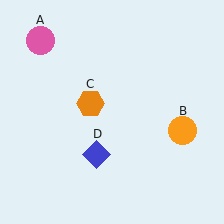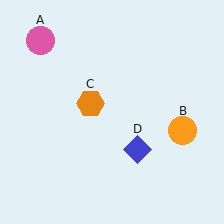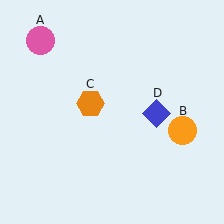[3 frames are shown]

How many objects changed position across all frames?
1 object changed position: blue diamond (object D).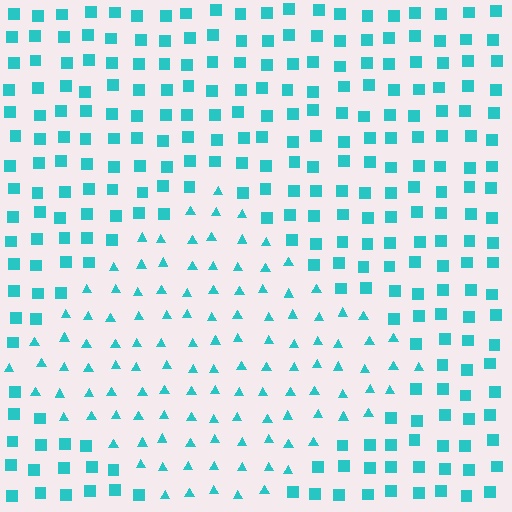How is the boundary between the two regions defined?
The boundary is defined by a change in element shape: triangles inside vs. squares outside. All elements share the same color and spacing.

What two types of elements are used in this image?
The image uses triangles inside the diamond region and squares outside it.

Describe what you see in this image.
The image is filled with small cyan elements arranged in a uniform grid. A diamond-shaped region contains triangles, while the surrounding area contains squares. The boundary is defined purely by the change in element shape.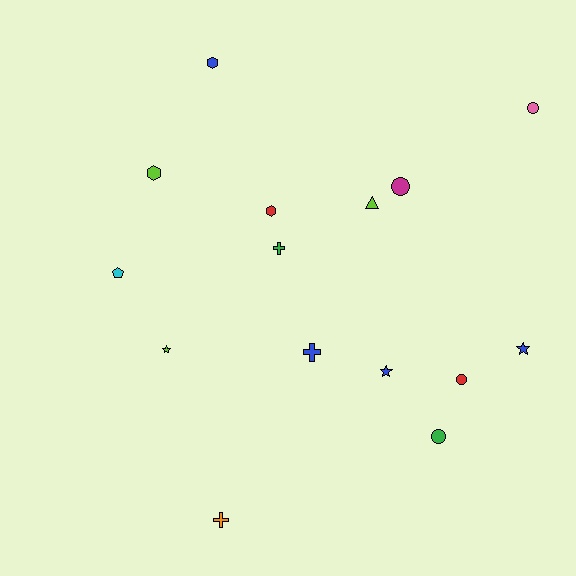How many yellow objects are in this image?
There are no yellow objects.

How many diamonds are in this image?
There are no diamonds.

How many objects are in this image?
There are 15 objects.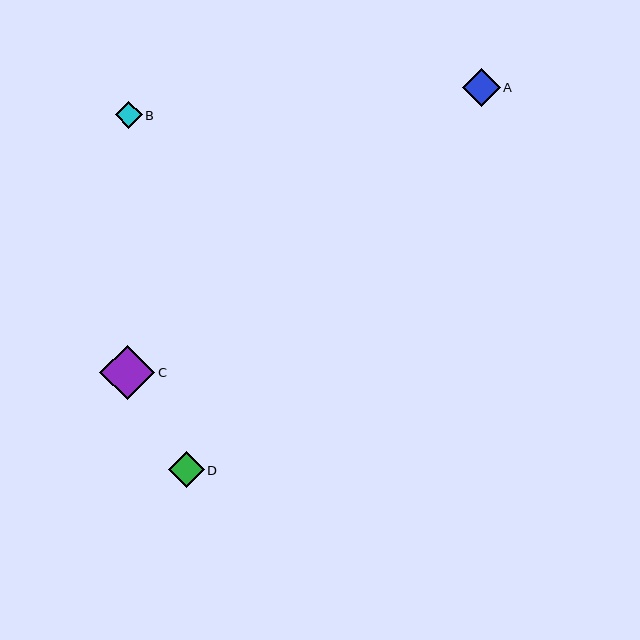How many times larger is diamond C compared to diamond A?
Diamond C is approximately 1.5 times the size of diamond A.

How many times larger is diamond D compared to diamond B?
Diamond D is approximately 1.3 times the size of diamond B.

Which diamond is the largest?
Diamond C is the largest with a size of approximately 55 pixels.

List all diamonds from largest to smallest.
From largest to smallest: C, A, D, B.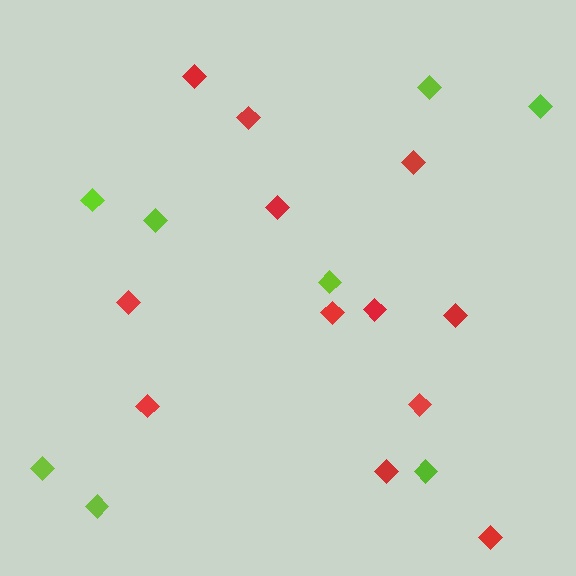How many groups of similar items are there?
There are 2 groups: one group of lime diamonds (8) and one group of red diamonds (12).